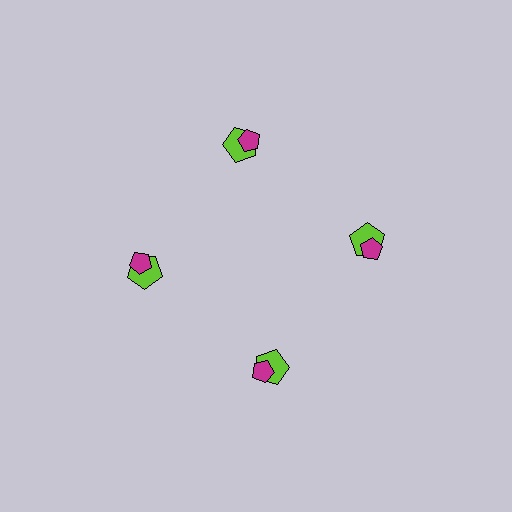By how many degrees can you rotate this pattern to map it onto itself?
The pattern maps onto itself every 90 degrees of rotation.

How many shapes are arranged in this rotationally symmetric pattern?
There are 8 shapes, arranged in 4 groups of 2.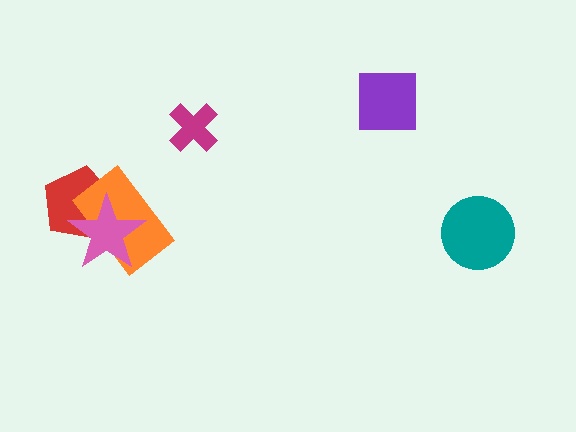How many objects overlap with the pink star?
2 objects overlap with the pink star.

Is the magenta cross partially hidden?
No, no other shape covers it.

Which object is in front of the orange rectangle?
The pink star is in front of the orange rectangle.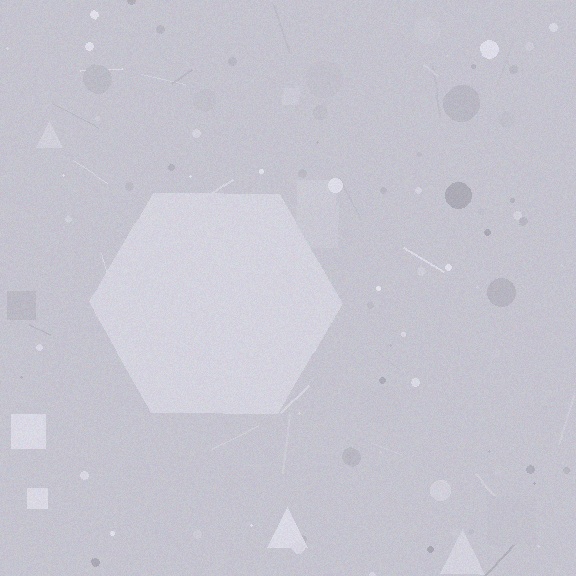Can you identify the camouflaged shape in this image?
The camouflaged shape is a hexagon.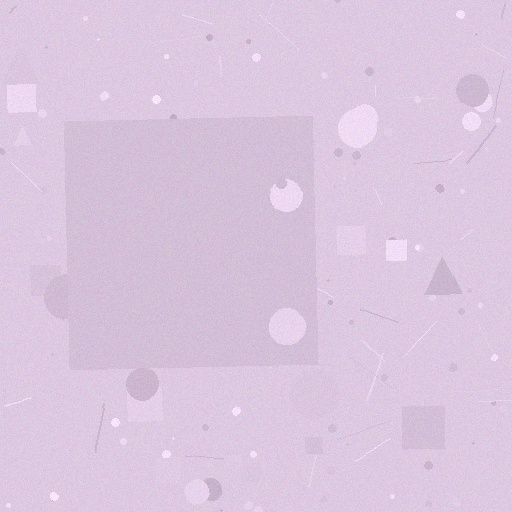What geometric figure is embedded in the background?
A square is embedded in the background.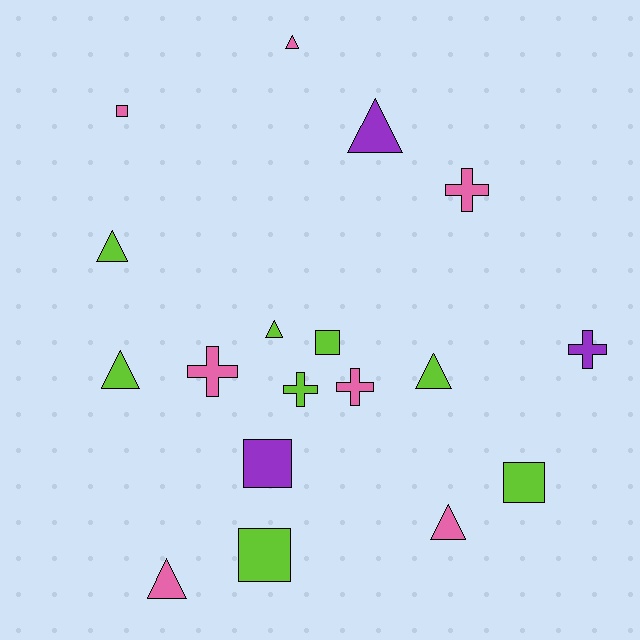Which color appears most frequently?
Lime, with 8 objects.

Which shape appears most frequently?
Triangle, with 8 objects.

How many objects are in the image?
There are 18 objects.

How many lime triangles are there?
There are 4 lime triangles.